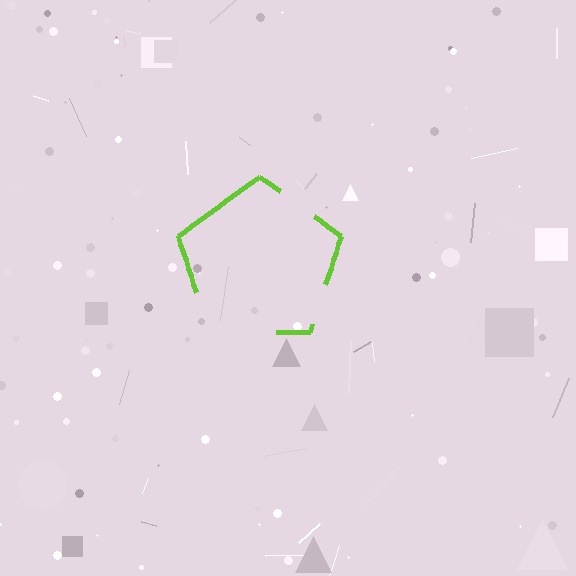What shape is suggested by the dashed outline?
The dashed outline suggests a pentagon.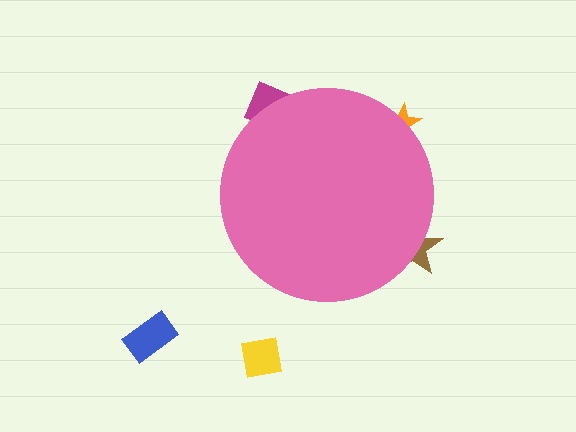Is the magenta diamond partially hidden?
Yes, the magenta diamond is partially hidden behind the pink circle.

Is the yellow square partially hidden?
No, the yellow square is fully visible.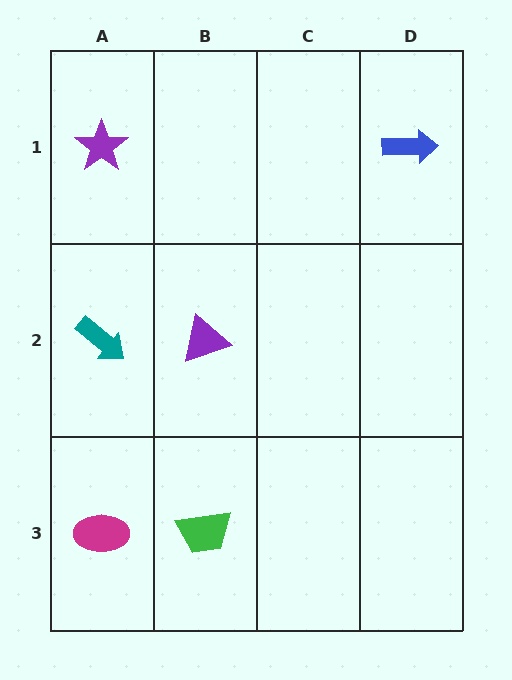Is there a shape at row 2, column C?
No, that cell is empty.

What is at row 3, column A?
A magenta ellipse.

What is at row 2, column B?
A purple triangle.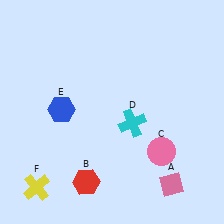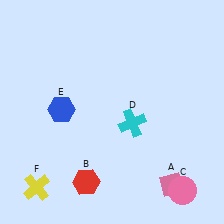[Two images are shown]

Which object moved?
The pink circle (C) moved down.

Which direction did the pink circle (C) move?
The pink circle (C) moved down.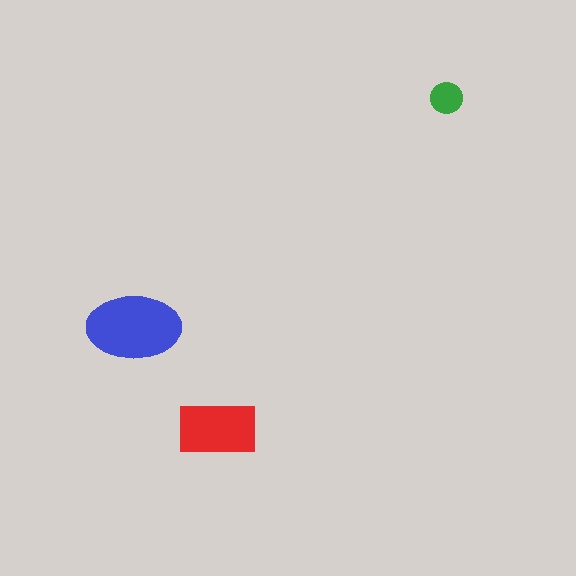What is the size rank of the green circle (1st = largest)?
3rd.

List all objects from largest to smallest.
The blue ellipse, the red rectangle, the green circle.